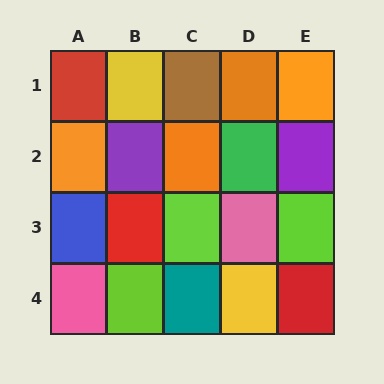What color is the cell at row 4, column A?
Pink.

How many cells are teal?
1 cell is teal.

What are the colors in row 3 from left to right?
Blue, red, lime, pink, lime.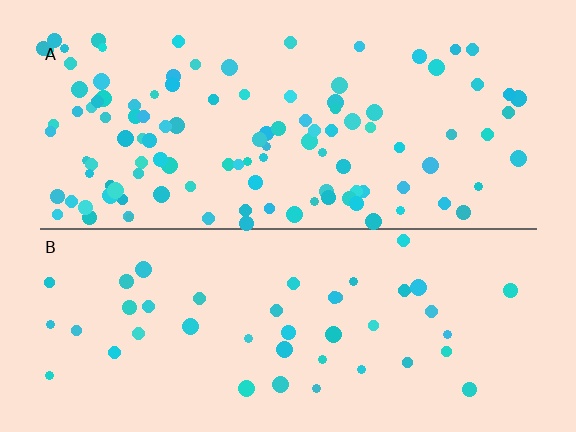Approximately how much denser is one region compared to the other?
Approximately 2.5× — region A over region B.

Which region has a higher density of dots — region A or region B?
A (the top).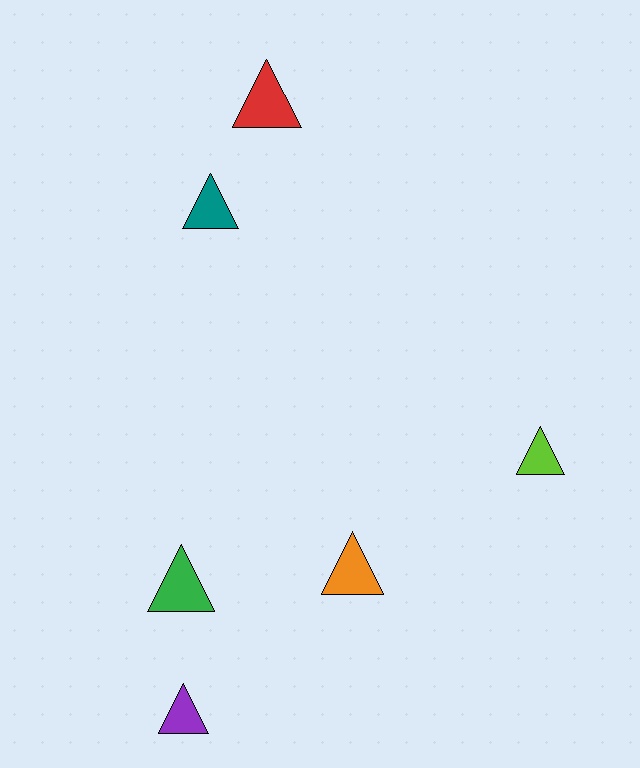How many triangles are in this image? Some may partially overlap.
There are 6 triangles.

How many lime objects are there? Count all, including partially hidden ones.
There is 1 lime object.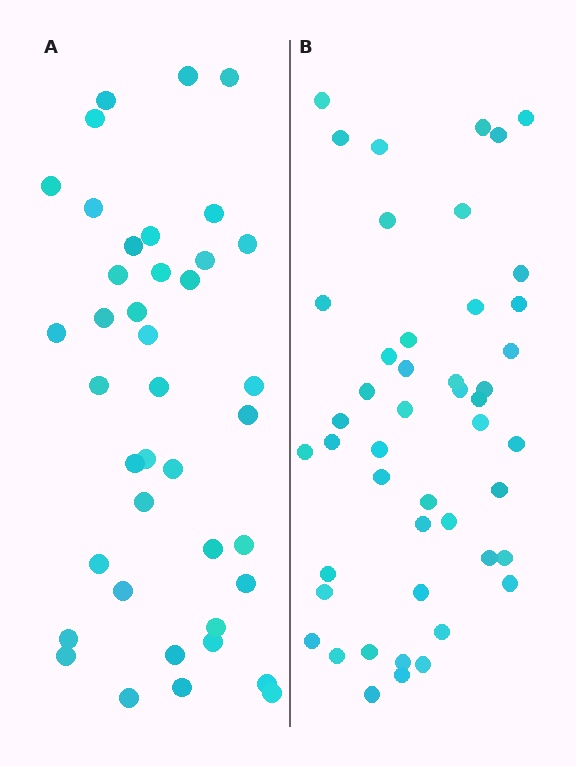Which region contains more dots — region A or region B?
Region B (the right region) has more dots.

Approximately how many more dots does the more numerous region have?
Region B has roughly 8 or so more dots than region A.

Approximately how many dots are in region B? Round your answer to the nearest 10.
About 50 dots. (The exact count is 47, which rounds to 50.)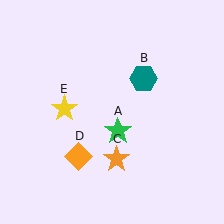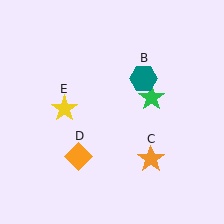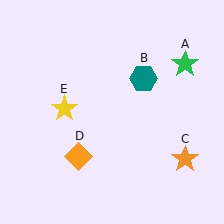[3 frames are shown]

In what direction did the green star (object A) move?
The green star (object A) moved up and to the right.